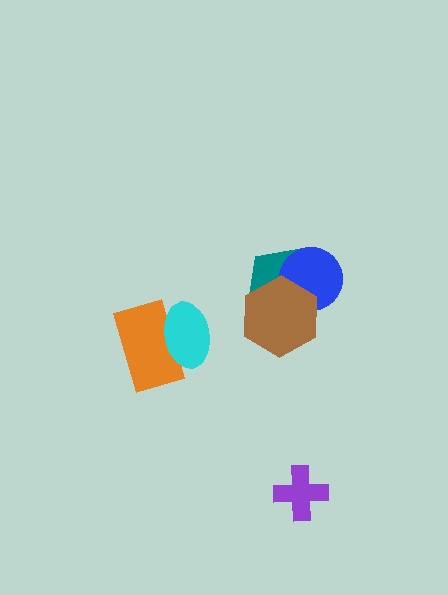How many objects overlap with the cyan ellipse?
1 object overlaps with the cyan ellipse.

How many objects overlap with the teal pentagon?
2 objects overlap with the teal pentagon.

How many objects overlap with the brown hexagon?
2 objects overlap with the brown hexagon.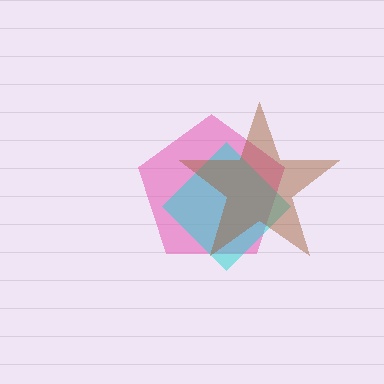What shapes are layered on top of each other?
The layered shapes are: a pink pentagon, a cyan diamond, a brown star.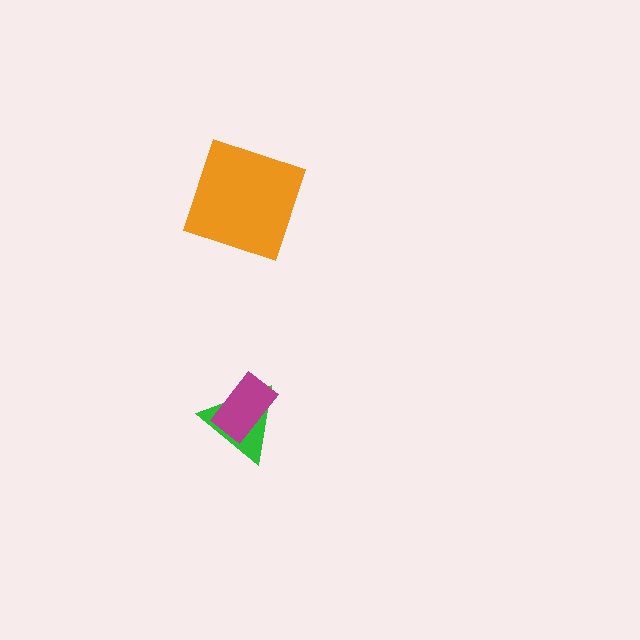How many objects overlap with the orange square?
0 objects overlap with the orange square.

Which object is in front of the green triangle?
The magenta rectangle is in front of the green triangle.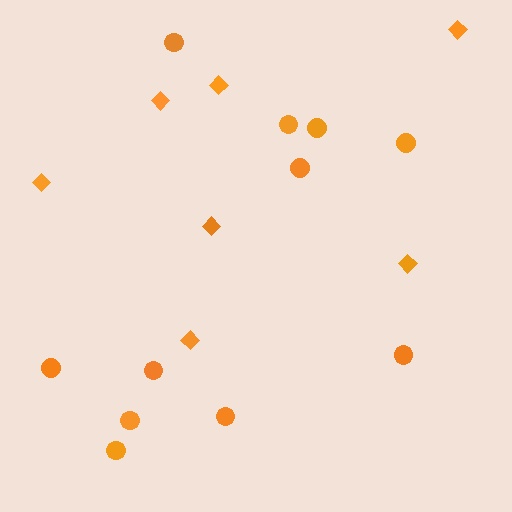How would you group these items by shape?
There are 2 groups: one group of circles (11) and one group of diamonds (7).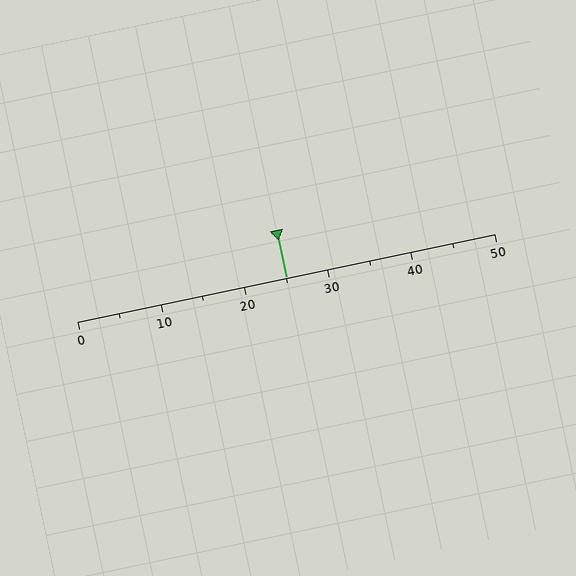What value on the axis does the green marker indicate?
The marker indicates approximately 25.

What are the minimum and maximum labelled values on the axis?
The axis runs from 0 to 50.